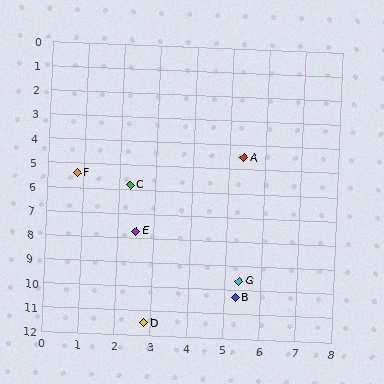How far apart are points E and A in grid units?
Points E and A are about 4.3 grid units apart.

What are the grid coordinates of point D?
Point D is at approximately (2.8, 11.5).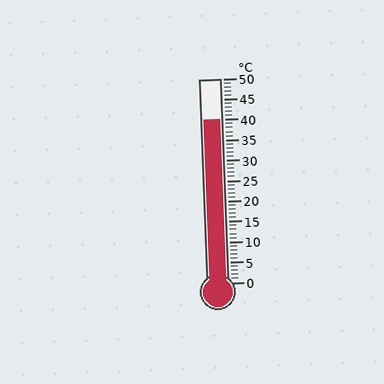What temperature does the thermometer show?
The thermometer shows approximately 40°C.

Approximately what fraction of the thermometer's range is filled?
The thermometer is filled to approximately 80% of its range.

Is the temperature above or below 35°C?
The temperature is above 35°C.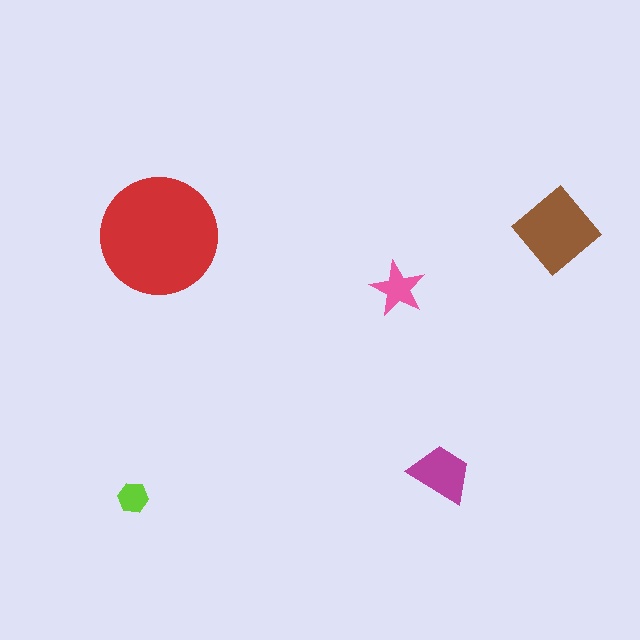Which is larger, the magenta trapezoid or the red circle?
The red circle.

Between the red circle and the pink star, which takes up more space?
The red circle.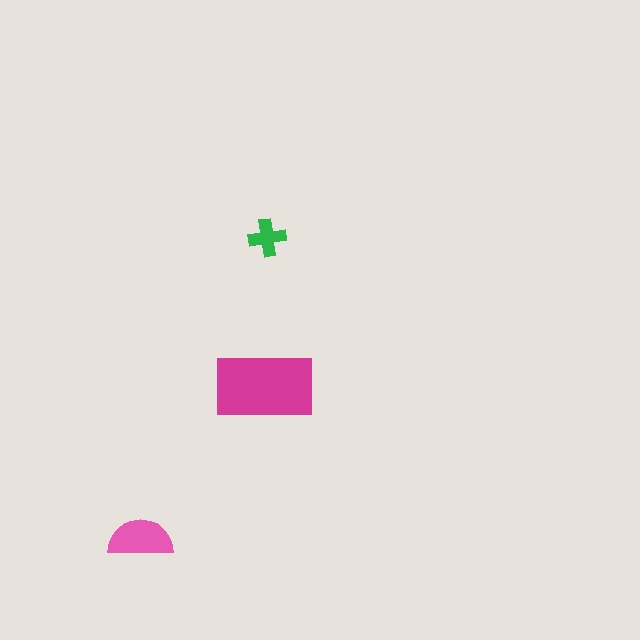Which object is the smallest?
The green cross.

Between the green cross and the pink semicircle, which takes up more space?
The pink semicircle.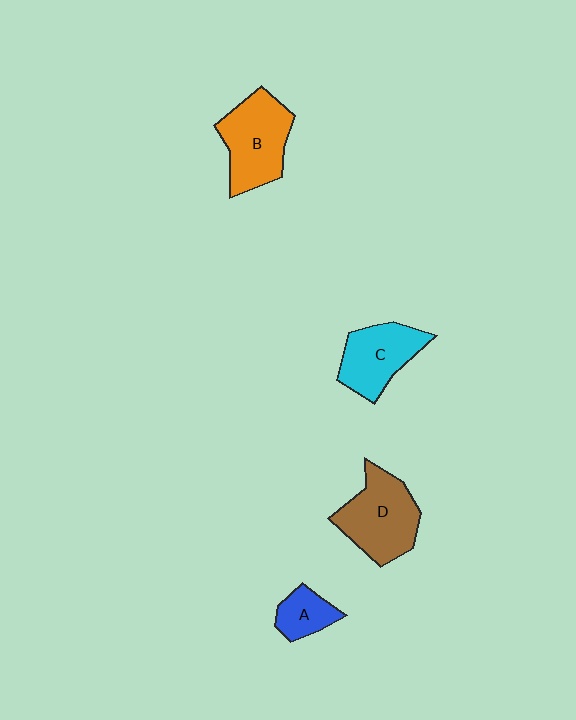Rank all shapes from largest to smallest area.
From largest to smallest: D (brown), B (orange), C (cyan), A (blue).